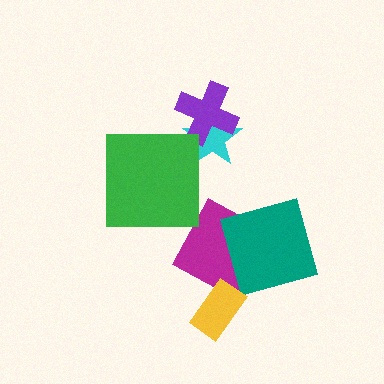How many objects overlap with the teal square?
1 object overlaps with the teal square.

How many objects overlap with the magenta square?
1 object overlaps with the magenta square.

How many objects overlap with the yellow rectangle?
0 objects overlap with the yellow rectangle.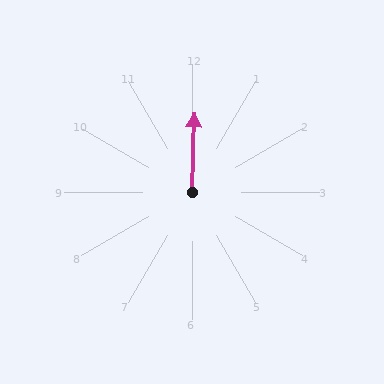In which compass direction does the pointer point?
North.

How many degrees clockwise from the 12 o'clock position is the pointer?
Approximately 2 degrees.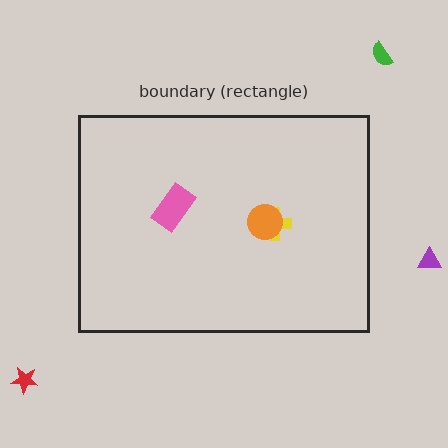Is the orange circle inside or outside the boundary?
Inside.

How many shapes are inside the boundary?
3 inside, 3 outside.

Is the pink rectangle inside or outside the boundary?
Inside.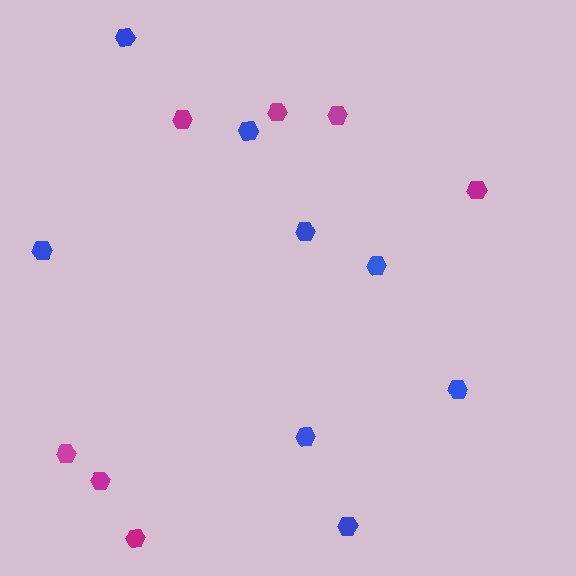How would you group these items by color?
There are 2 groups: one group of magenta hexagons (7) and one group of blue hexagons (8).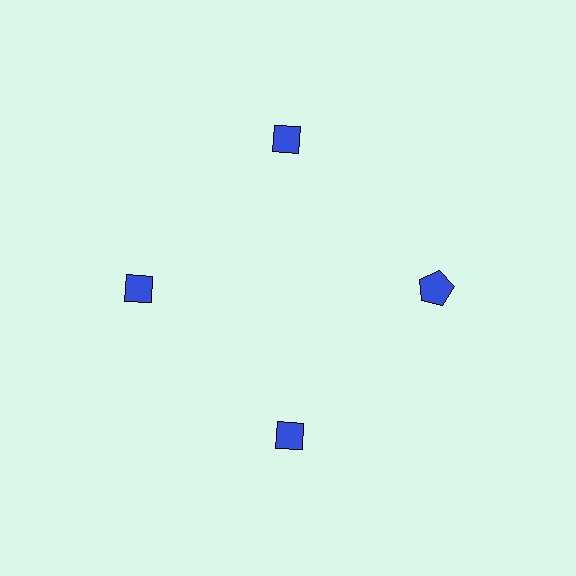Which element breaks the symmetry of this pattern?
The blue pentagon at roughly the 3 o'clock position breaks the symmetry. All other shapes are blue diamonds.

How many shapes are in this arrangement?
There are 4 shapes arranged in a ring pattern.